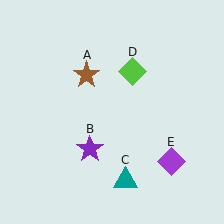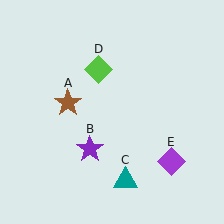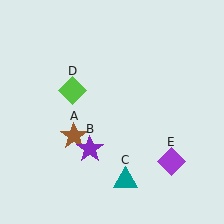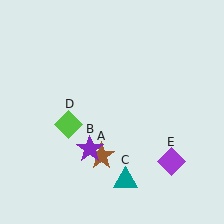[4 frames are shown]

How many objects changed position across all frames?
2 objects changed position: brown star (object A), lime diamond (object D).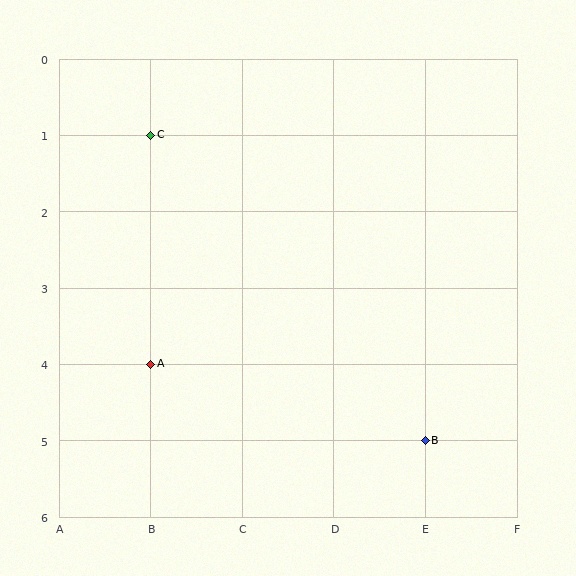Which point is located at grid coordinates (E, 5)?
Point B is at (E, 5).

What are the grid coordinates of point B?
Point B is at grid coordinates (E, 5).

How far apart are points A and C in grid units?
Points A and C are 3 rows apart.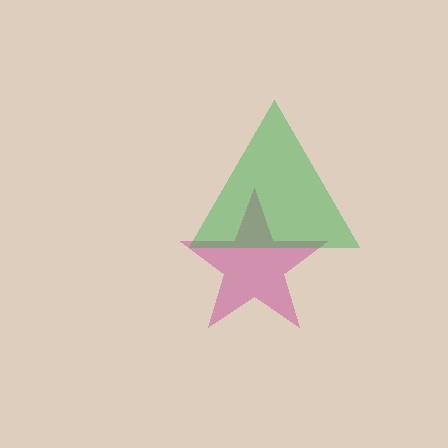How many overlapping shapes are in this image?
There are 2 overlapping shapes in the image.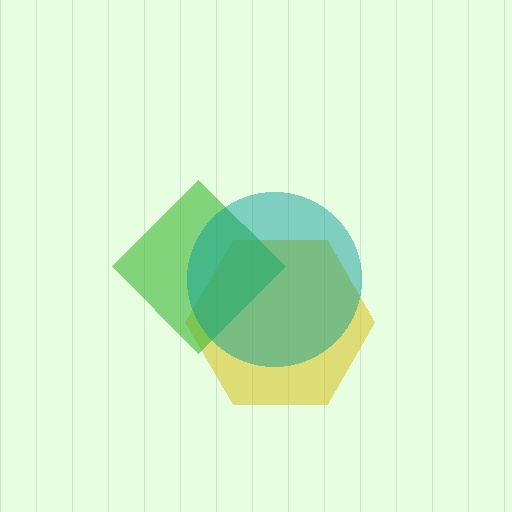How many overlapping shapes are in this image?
There are 3 overlapping shapes in the image.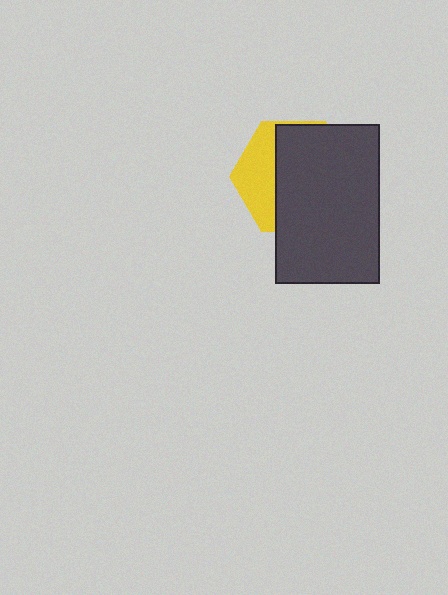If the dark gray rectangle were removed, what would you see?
You would see the complete yellow hexagon.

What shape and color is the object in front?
The object in front is a dark gray rectangle.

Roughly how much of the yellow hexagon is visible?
A small part of it is visible (roughly 32%).